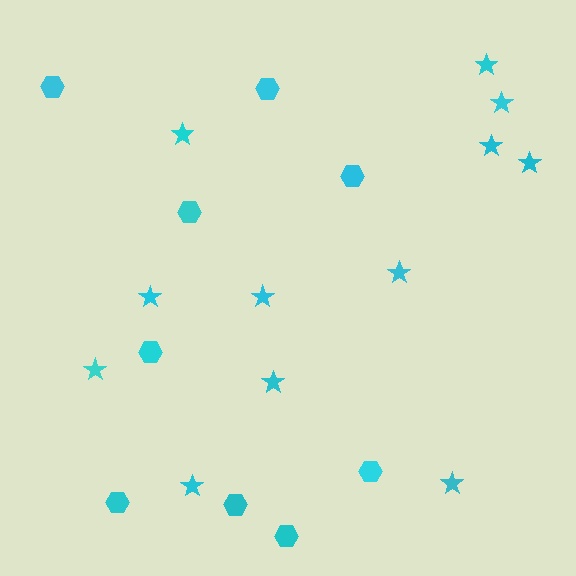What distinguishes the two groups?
There are 2 groups: one group of stars (12) and one group of hexagons (9).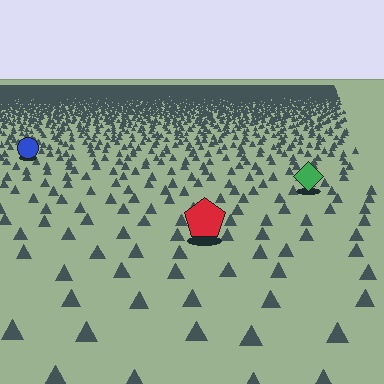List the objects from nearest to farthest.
From nearest to farthest: the red pentagon, the green diamond, the blue circle.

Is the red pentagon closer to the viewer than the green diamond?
Yes. The red pentagon is closer — you can tell from the texture gradient: the ground texture is coarser near it.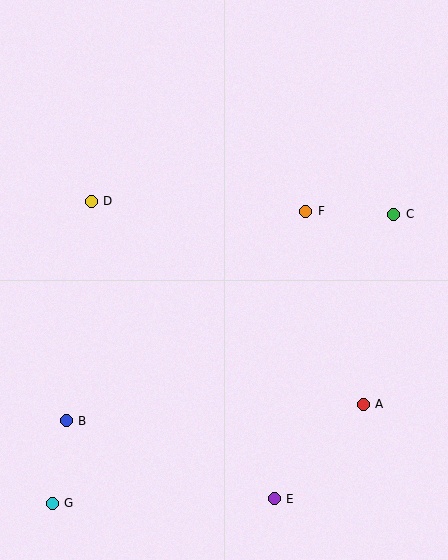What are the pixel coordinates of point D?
Point D is at (91, 201).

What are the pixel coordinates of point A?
Point A is at (363, 404).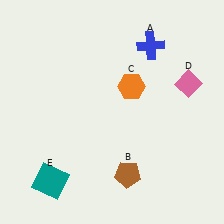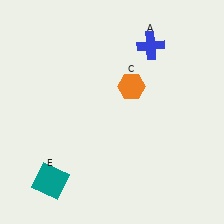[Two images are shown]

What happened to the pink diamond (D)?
The pink diamond (D) was removed in Image 2. It was in the top-right area of Image 1.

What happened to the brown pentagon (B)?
The brown pentagon (B) was removed in Image 2. It was in the bottom-right area of Image 1.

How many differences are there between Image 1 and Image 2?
There are 2 differences between the two images.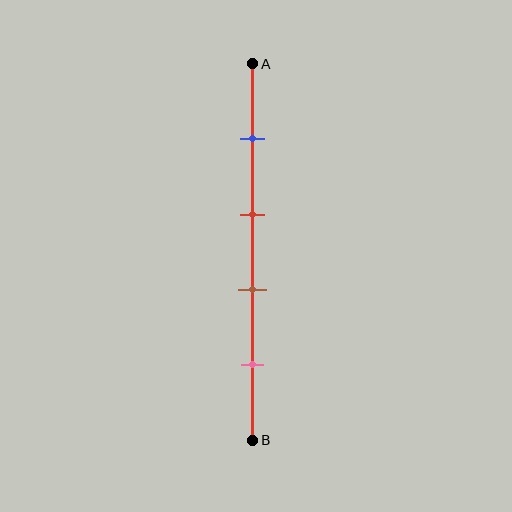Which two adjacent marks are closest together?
The red and brown marks are the closest adjacent pair.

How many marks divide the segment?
There are 4 marks dividing the segment.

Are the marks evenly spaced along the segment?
Yes, the marks are approximately evenly spaced.